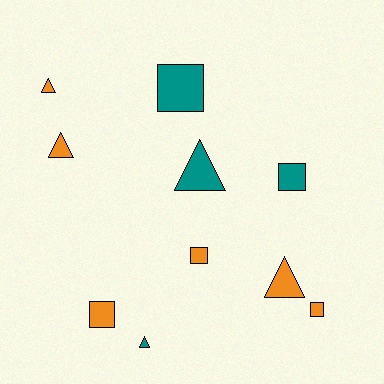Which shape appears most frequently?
Square, with 5 objects.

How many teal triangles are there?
There are 2 teal triangles.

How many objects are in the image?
There are 10 objects.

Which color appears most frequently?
Orange, with 6 objects.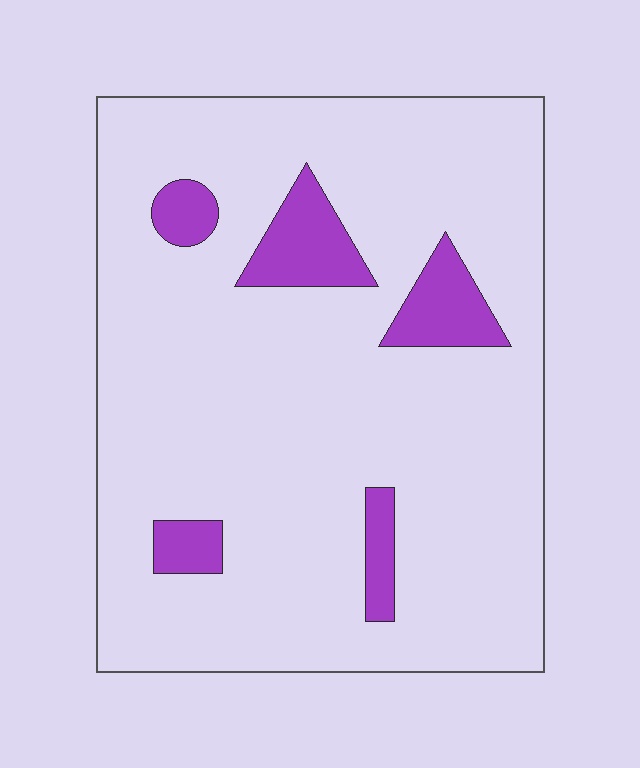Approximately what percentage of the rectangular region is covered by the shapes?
Approximately 10%.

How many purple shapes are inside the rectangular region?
5.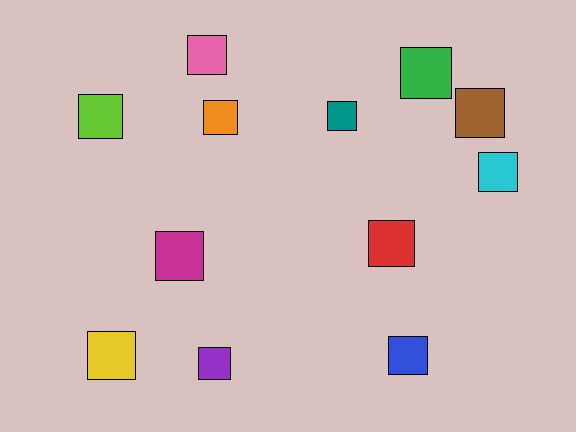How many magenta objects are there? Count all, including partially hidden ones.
There is 1 magenta object.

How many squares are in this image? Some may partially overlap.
There are 12 squares.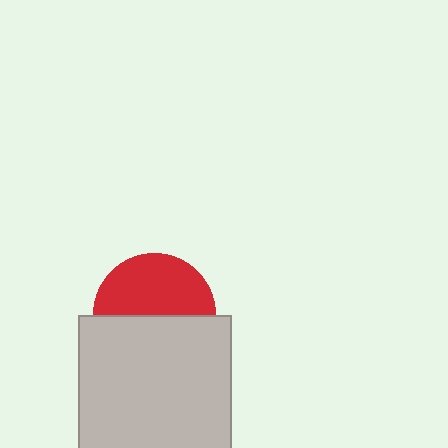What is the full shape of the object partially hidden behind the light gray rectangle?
The partially hidden object is a red circle.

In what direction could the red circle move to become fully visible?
The red circle could move up. That would shift it out from behind the light gray rectangle entirely.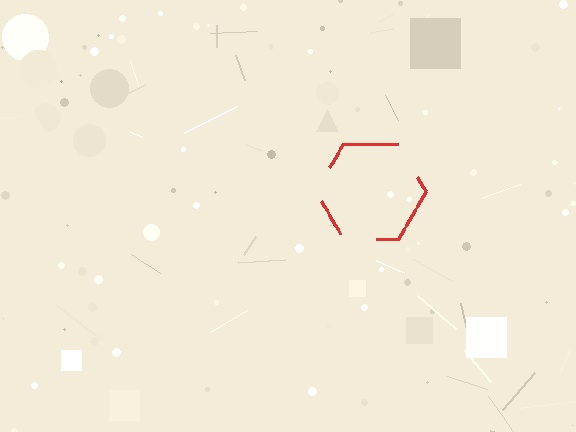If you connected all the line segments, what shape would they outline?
They would outline a hexagon.